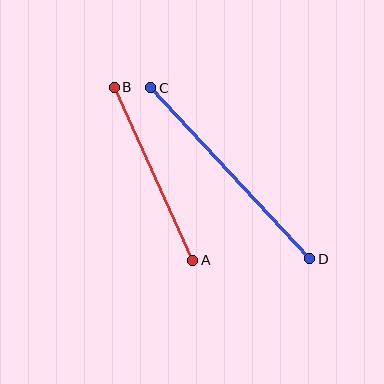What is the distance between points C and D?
The distance is approximately 233 pixels.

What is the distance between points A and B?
The distance is approximately 190 pixels.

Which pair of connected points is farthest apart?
Points C and D are farthest apart.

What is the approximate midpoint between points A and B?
The midpoint is at approximately (154, 174) pixels.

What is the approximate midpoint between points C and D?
The midpoint is at approximately (230, 173) pixels.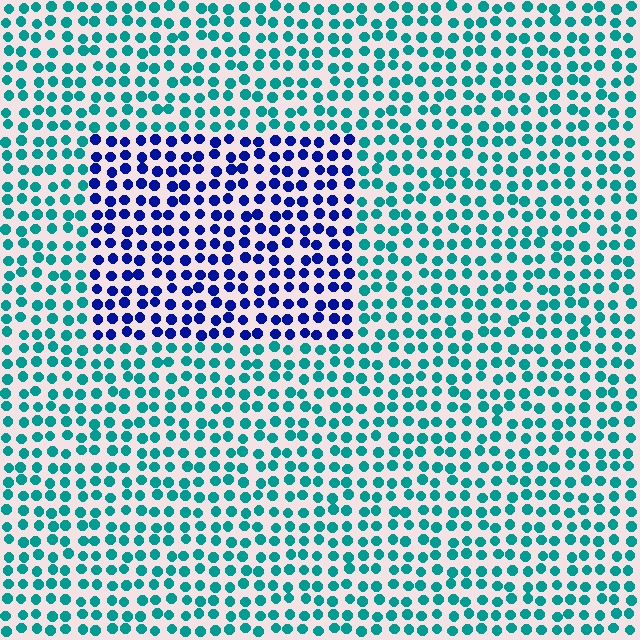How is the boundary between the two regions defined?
The boundary is defined purely by a slight shift in hue (about 57 degrees). Spacing, size, and orientation are identical on both sides.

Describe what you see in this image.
The image is filled with small teal elements in a uniform arrangement. A rectangle-shaped region is visible where the elements are tinted to a slightly different hue, forming a subtle color boundary.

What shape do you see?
I see a rectangle.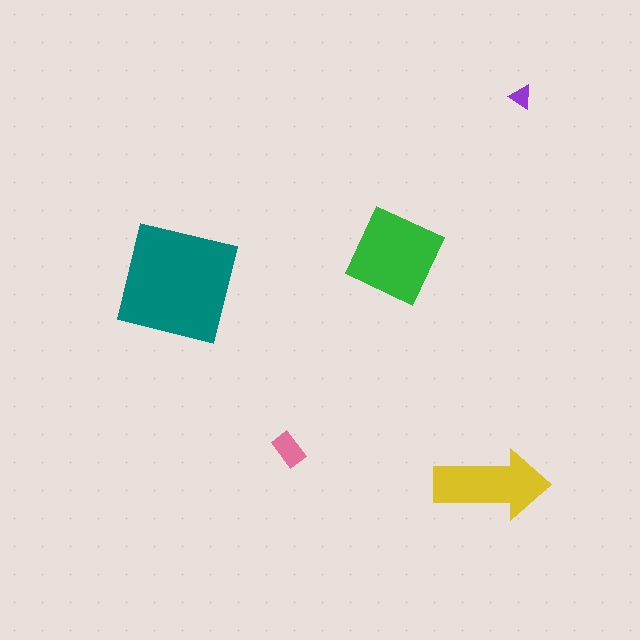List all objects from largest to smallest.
The teal square, the green diamond, the yellow arrow, the pink rectangle, the purple triangle.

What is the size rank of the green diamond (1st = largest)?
2nd.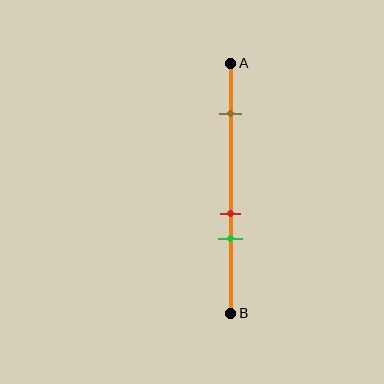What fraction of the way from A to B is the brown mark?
The brown mark is approximately 20% (0.2) of the way from A to B.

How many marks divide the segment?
There are 3 marks dividing the segment.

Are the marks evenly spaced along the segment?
No, the marks are not evenly spaced.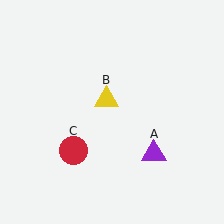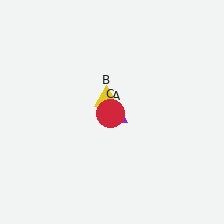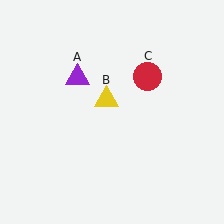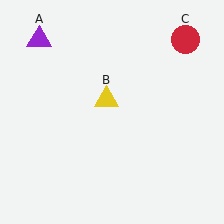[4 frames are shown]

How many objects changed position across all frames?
2 objects changed position: purple triangle (object A), red circle (object C).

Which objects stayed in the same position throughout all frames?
Yellow triangle (object B) remained stationary.